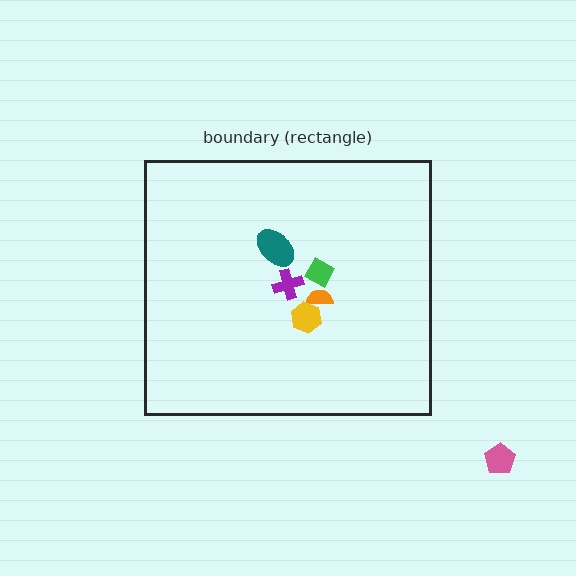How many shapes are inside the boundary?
5 inside, 1 outside.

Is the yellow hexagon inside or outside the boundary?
Inside.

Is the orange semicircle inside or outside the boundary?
Inside.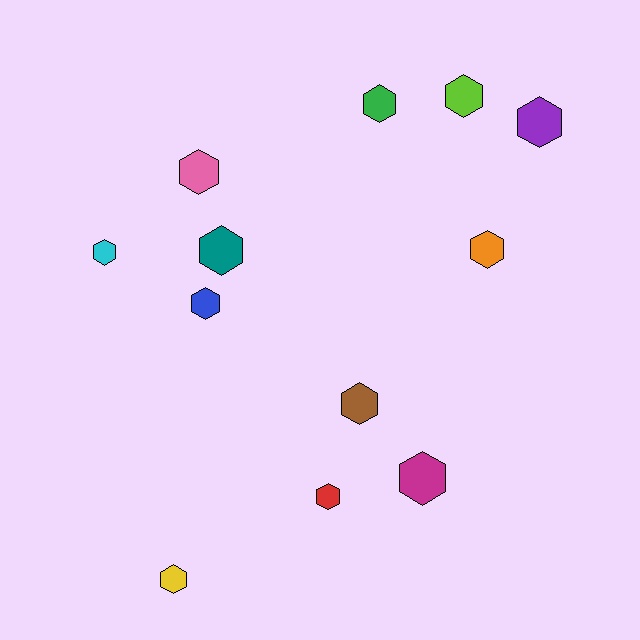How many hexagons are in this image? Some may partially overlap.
There are 12 hexagons.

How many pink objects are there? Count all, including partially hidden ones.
There is 1 pink object.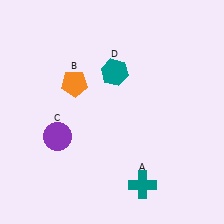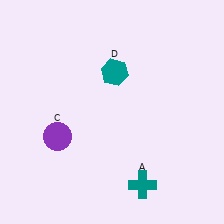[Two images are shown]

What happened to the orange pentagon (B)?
The orange pentagon (B) was removed in Image 2. It was in the top-left area of Image 1.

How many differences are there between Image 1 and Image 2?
There is 1 difference between the two images.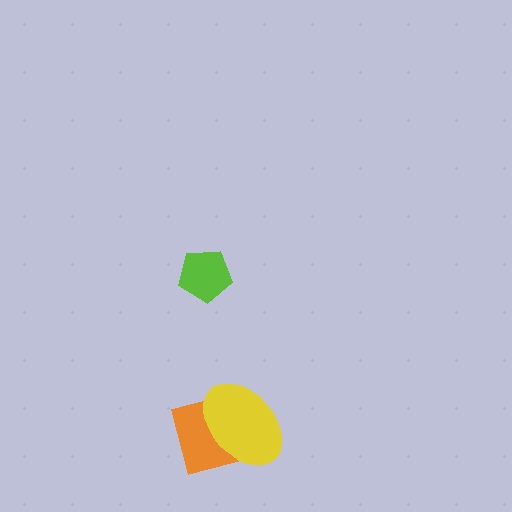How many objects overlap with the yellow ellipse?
1 object overlaps with the yellow ellipse.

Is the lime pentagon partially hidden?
No, no other shape covers it.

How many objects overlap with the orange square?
1 object overlaps with the orange square.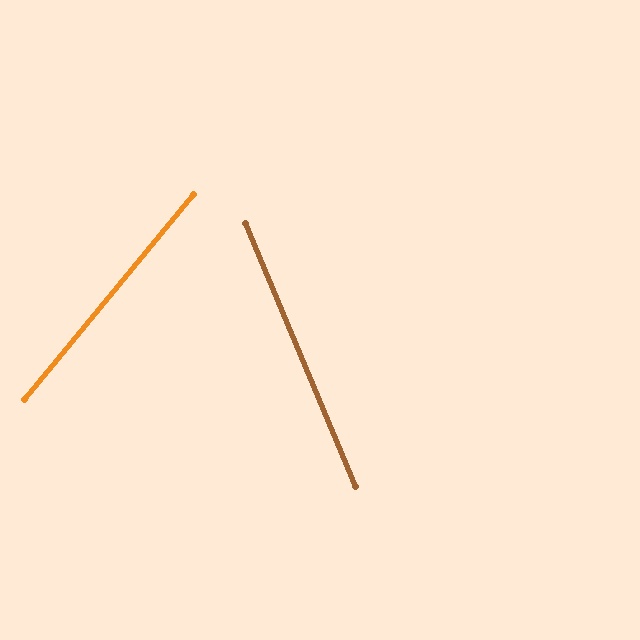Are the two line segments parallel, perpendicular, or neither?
Neither parallel nor perpendicular — they differ by about 62°.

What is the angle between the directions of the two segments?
Approximately 62 degrees.